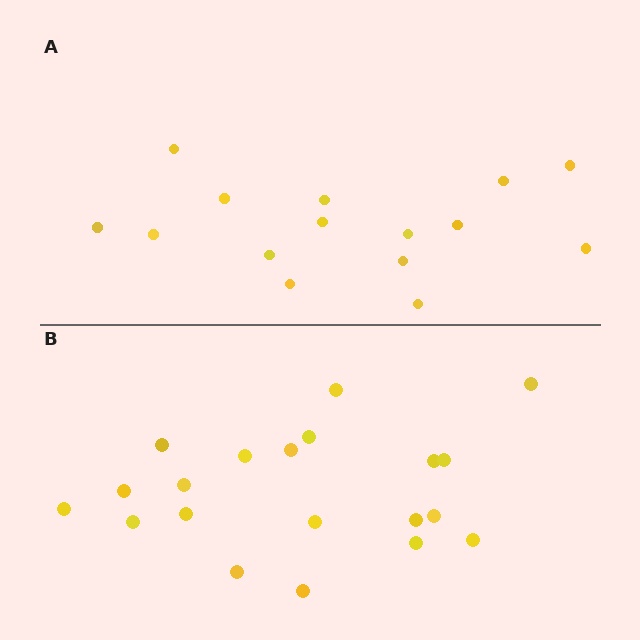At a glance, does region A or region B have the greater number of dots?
Region B (the bottom region) has more dots.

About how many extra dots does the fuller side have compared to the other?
Region B has about 5 more dots than region A.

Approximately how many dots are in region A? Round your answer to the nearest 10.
About 20 dots. (The exact count is 15, which rounds to 20.)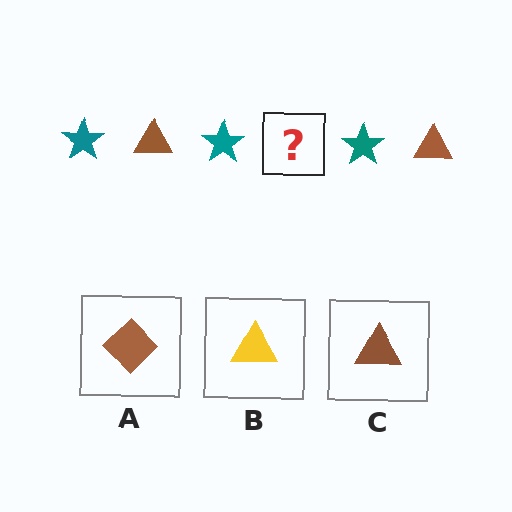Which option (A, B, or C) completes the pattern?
C.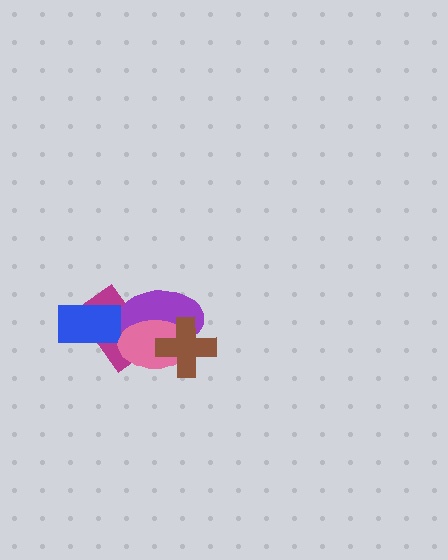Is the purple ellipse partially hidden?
Yes, it is partially covered by another shape.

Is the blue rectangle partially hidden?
No, no other shape covers it.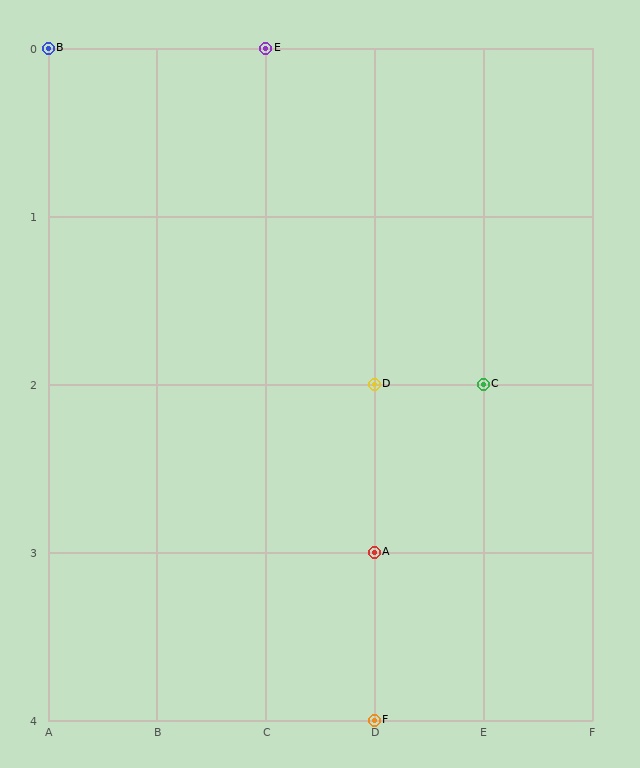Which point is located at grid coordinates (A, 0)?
Point B is at (A, 0).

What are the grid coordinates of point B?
Point B is at grid coordinates (A, 0).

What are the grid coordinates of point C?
Point C is at grid coordinates (E, 2).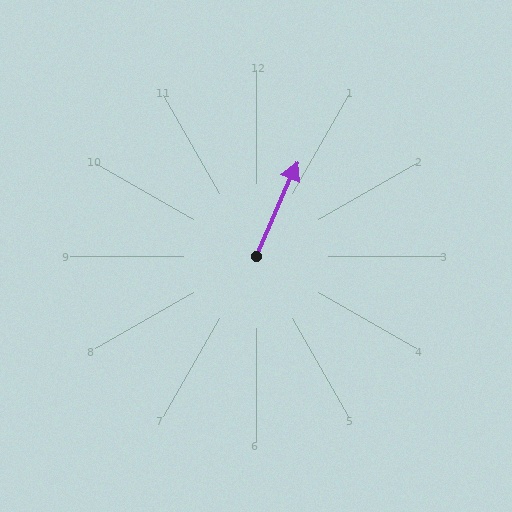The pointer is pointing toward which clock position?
Roughly 1 o'clock.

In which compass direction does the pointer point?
Northeast.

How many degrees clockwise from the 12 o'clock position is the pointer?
Approximately 24 degrees.